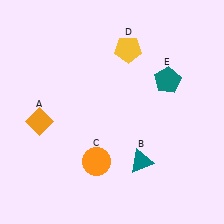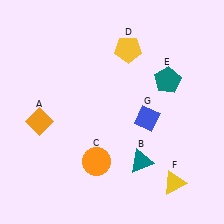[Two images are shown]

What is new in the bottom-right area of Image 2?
A blue diamond (G) was added in the bottom-right area of Image 2.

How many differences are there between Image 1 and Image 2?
There are 2 differences between the two images.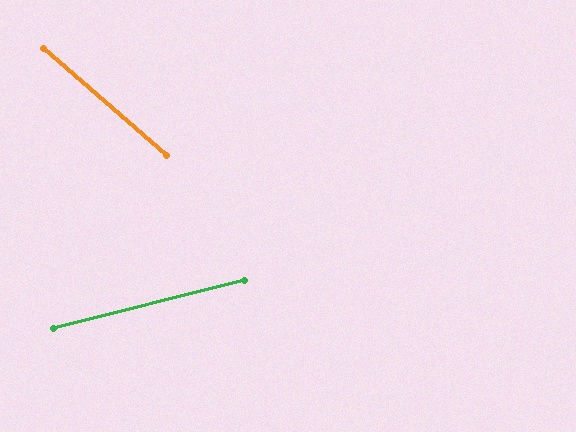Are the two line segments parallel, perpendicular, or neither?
Neither parallel nor perpendicular — they differ by about 55°.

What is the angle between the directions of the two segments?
Approximately 55 degrees.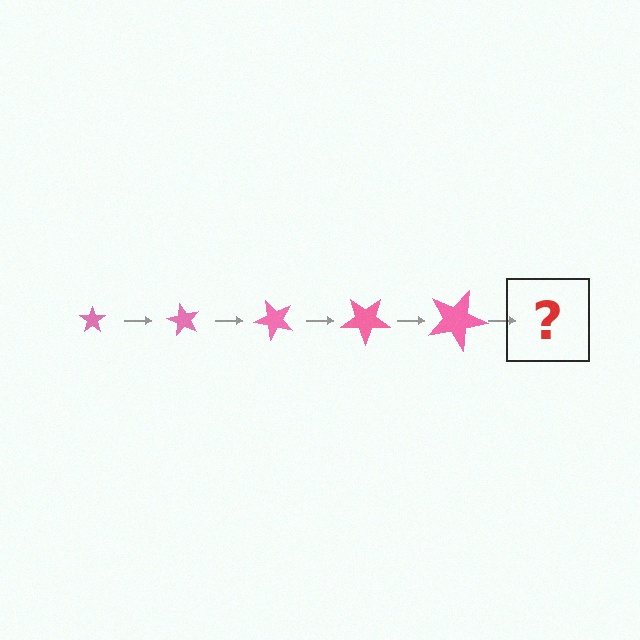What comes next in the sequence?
The next element should be a star, larger than the previous one and rotated 300 degrees from the start.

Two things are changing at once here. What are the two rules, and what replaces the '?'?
The two rules are that the star grows larger each step and it rotates 60 degrees each step. The '?' should be a star, larger than the previous one and rotated 300 degrees from the start.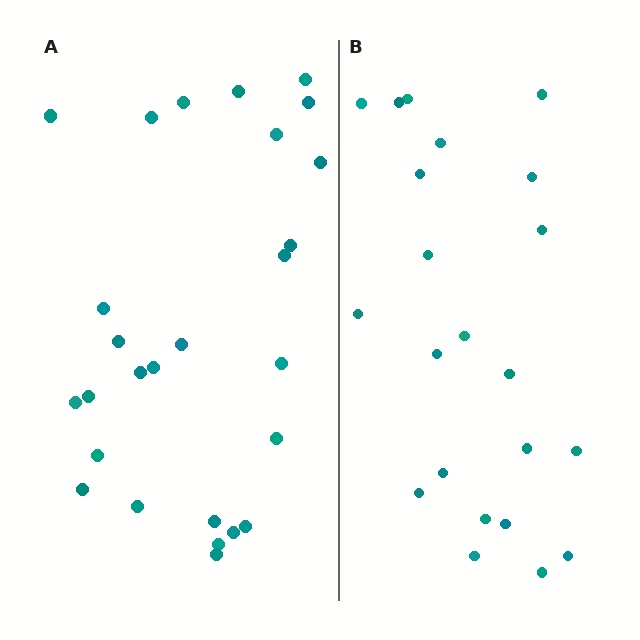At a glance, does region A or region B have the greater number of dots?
Region A (the left region) has more dots.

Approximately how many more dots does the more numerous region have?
Region A has about 5 more dots than region B.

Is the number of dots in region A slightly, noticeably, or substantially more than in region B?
Region A has only slightly more — the two regions are fairly close. The ratio is roughly 1.2 to 1.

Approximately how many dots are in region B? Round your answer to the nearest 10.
About 20 dots. (The exact count is 22, which rounds to 20.)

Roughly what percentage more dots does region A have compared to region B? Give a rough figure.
About 25% more.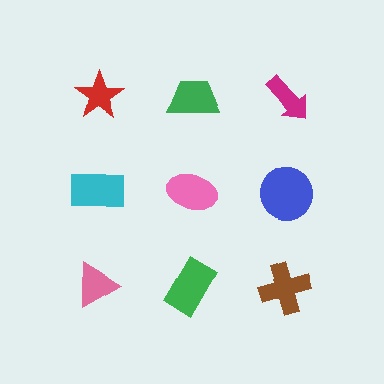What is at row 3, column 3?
A brown cross.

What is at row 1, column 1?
A red star.